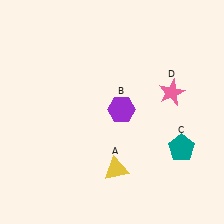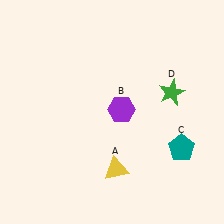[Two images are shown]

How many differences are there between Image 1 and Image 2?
There is 1 difference between the two images.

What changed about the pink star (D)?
In Image 1, D is pink. In Image 2, it changed to green.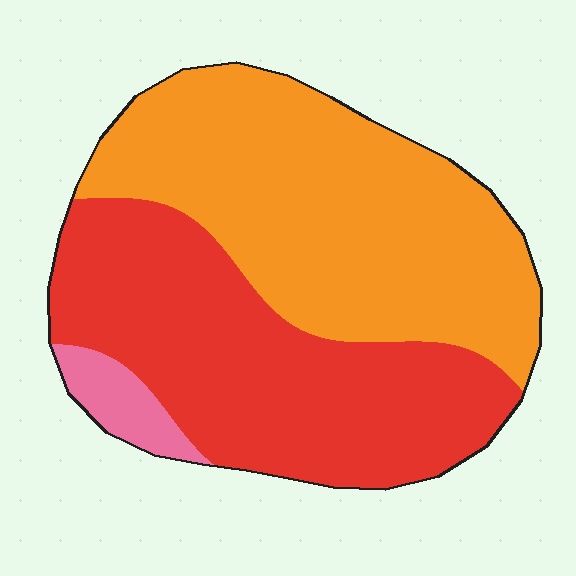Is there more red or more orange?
Orange.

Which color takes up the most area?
Orange, at roughly 50%.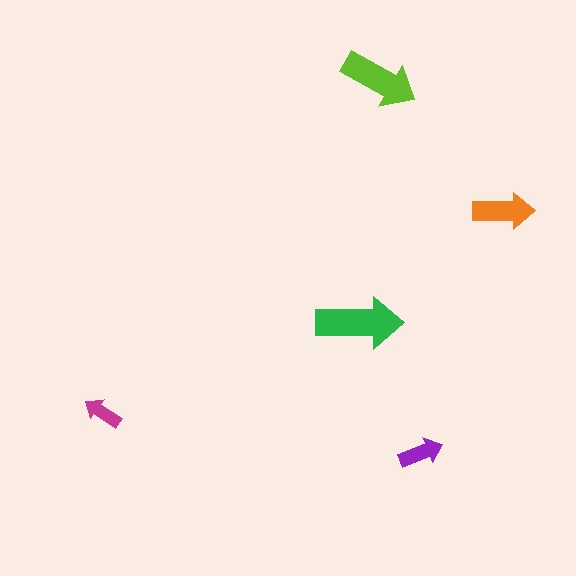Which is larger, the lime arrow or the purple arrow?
The lime one.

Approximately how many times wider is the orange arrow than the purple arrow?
About 1.5 times wider.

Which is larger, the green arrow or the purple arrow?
The green one.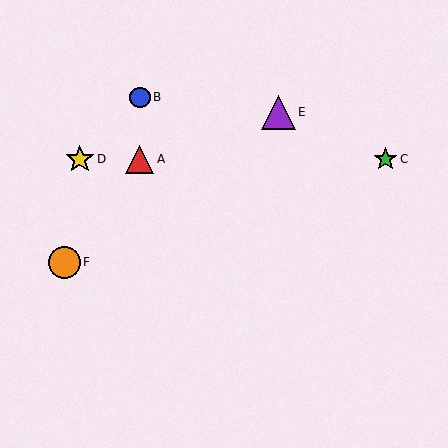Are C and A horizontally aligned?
Yes, both are at y≈159.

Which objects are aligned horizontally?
Objects A, C, D are aligned horizontally.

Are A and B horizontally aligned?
No, A is at y≈159 and B is at y≈97.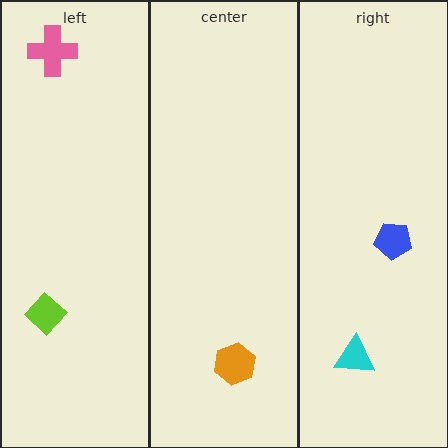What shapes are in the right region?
The cyan triangle, the blue pentagon.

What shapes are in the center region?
The orange hexagon.